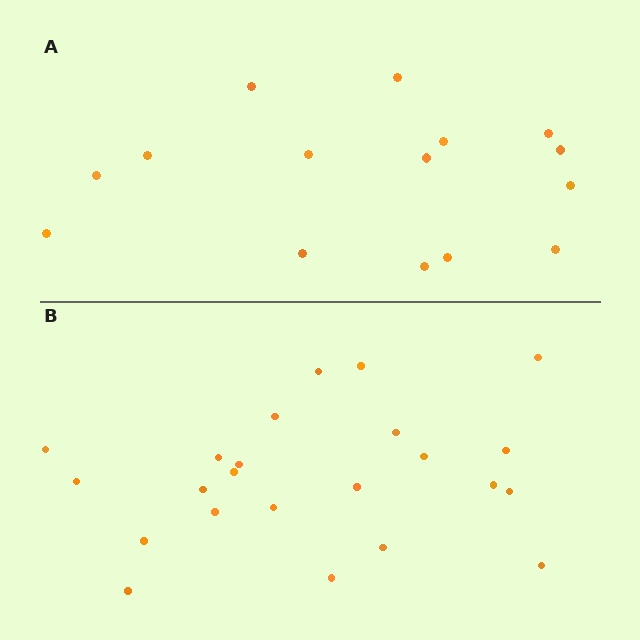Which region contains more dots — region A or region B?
Region B (the bottom region) has more dots.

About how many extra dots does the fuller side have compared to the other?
Region B has roughly 8 or so more dots than region A.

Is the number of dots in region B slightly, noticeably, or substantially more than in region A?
Region B has substantially more. The ratio is roughly 1.5 to 1.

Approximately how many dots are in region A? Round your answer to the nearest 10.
About 20 dots. (The exact count is 15, which rounds to 20.)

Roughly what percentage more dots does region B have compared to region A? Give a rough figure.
About 55% more.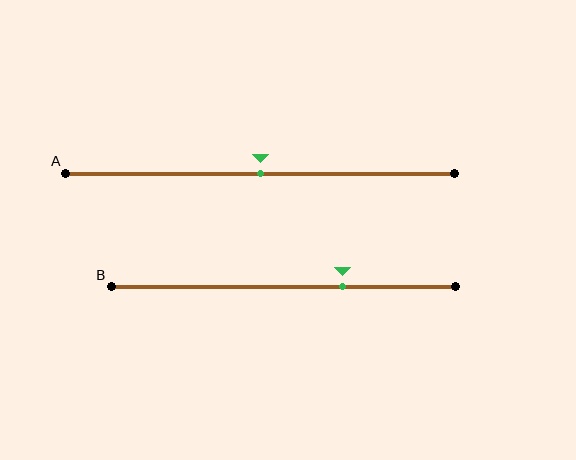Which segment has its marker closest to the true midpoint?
Segment A has its marker closest to the true midpoint.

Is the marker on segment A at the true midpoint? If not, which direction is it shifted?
Yes, the marker on segment A is at the true midpoint.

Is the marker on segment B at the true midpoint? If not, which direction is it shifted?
No, the marker on segment B is shifted to the right by about 17% of the segment length.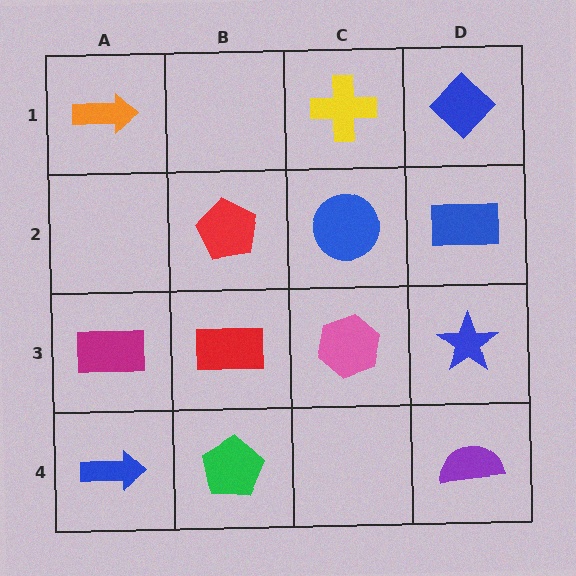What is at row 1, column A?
An orange arrow.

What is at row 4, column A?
A blue arrow.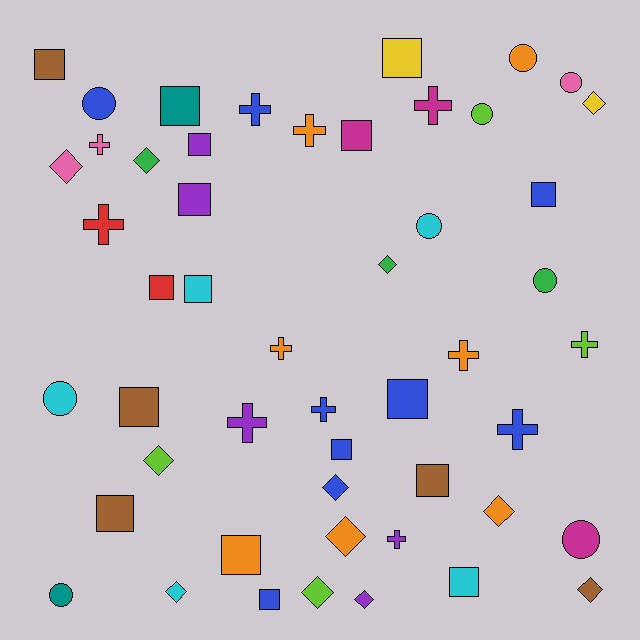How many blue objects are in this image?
There are 9 blue objects.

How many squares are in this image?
There are 17 squares.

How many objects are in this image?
There are 50 objects.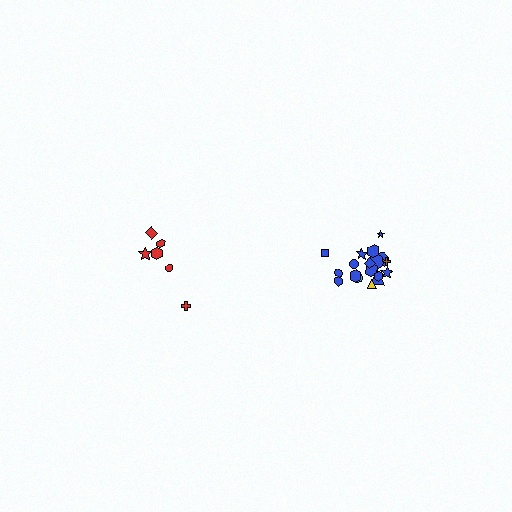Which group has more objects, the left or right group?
The right group.